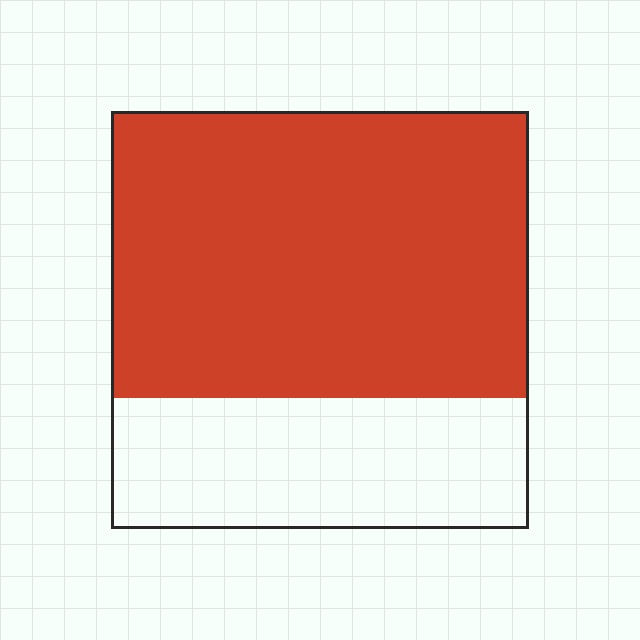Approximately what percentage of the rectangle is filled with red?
Approximately 70%.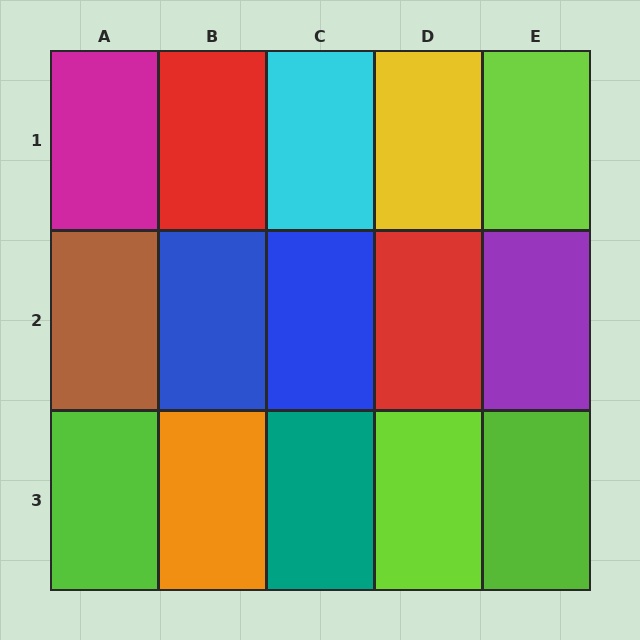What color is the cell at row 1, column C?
Cyan.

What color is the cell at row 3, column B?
Orange.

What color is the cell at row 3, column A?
Lime.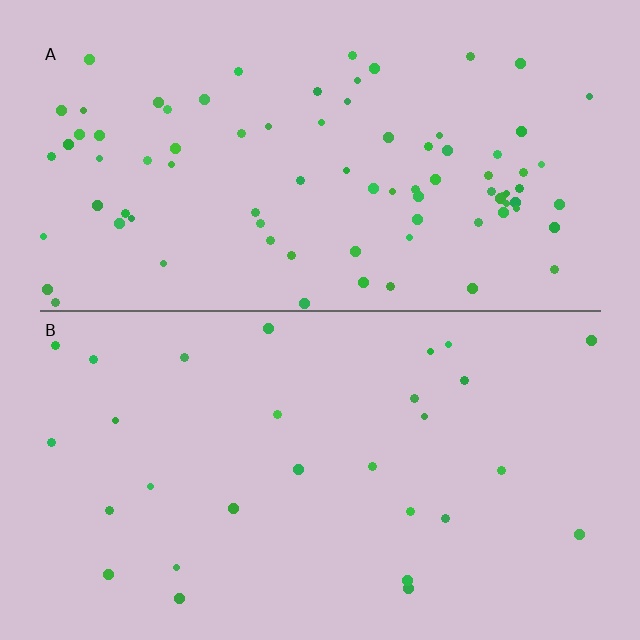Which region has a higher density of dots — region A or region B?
A (the top).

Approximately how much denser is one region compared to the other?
Approximately 3.0× — region A over region B.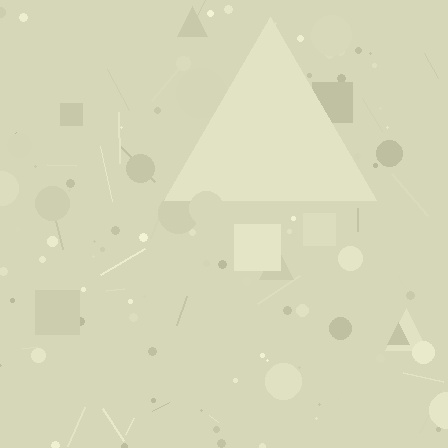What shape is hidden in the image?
A triangle is hidden in the image.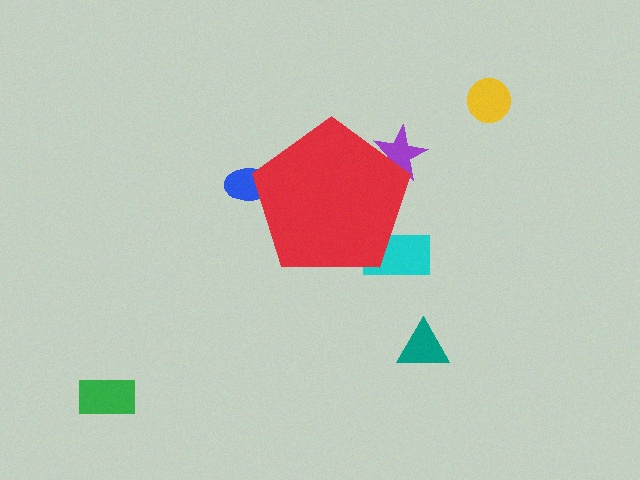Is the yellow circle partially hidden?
No, the yellow circle is fully visible.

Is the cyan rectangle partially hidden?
Yes, the cyan rectangle is partially hidden behind the red pentagon.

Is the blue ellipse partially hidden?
Yes, the blue ellipse is partially hidden behind the red pentagon.